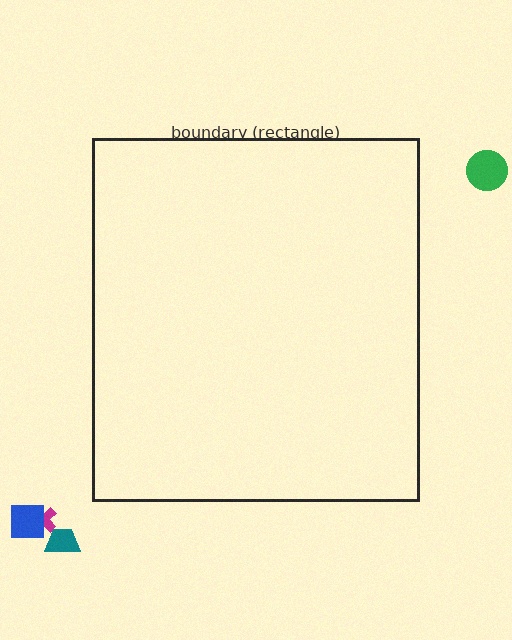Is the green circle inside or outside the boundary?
Outside.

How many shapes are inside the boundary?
0 inside, 4 outside.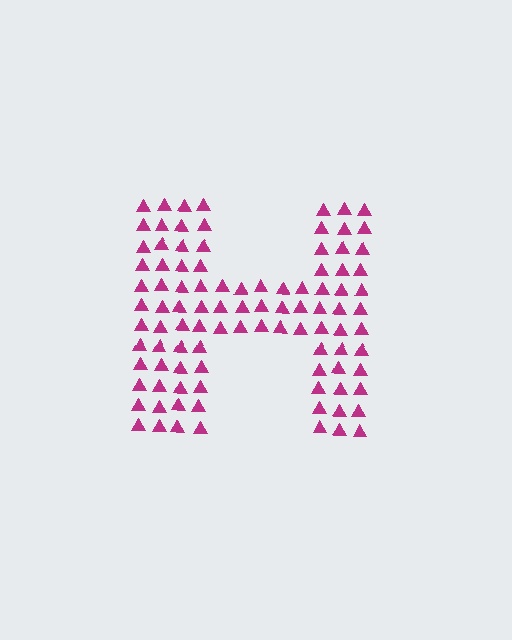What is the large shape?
The large shape is the letter H.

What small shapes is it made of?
It is made of small triangles.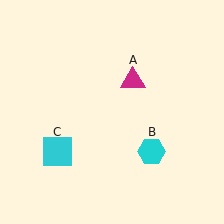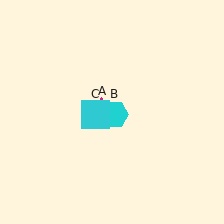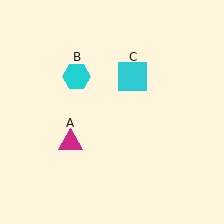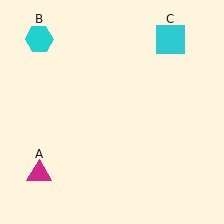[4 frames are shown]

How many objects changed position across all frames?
3 objects changed position: magenta triangle (object A), cyan hexagon (object B), cyan square (object C).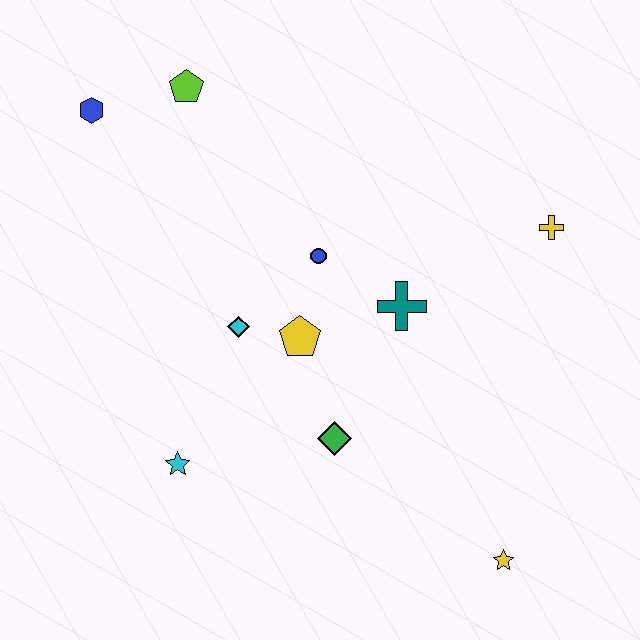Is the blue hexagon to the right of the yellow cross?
No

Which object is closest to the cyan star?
The cyan diamond is closest to the cyan star.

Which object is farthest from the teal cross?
The blue hexagon is farthest from the teal cross.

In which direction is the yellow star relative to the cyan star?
The yellow star is to the right of the cyan star.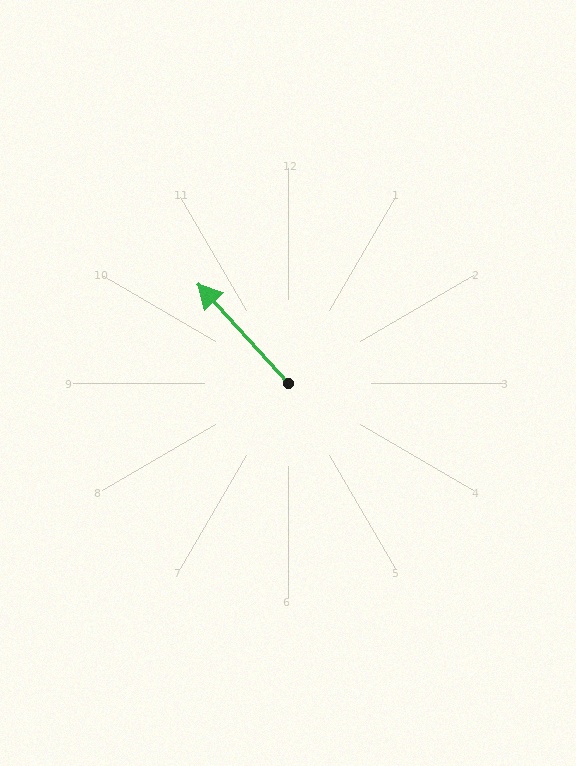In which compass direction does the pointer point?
Northwest.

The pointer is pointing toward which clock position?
Roughly 11 o'clock.